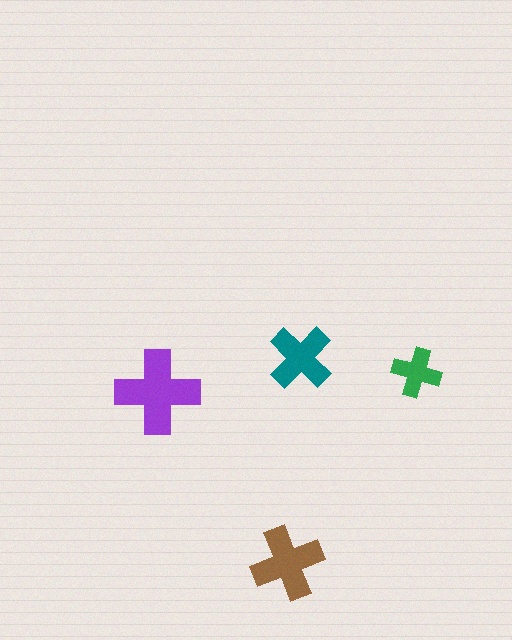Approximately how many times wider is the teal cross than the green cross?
About 1.5 times wider.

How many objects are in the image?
There are 4 objects in the image.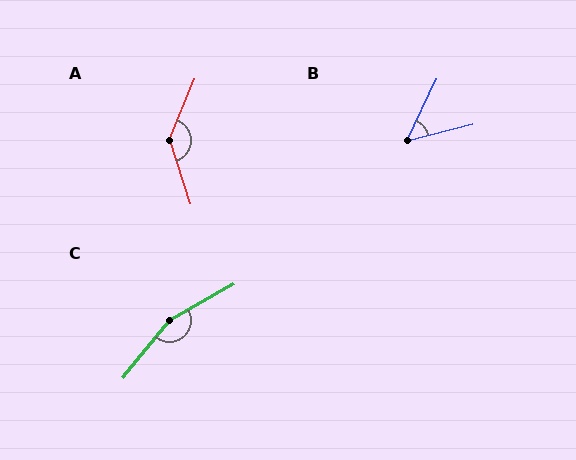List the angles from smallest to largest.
B (50°), A (139°), C (158°).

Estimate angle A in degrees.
Approximately 139 degrees.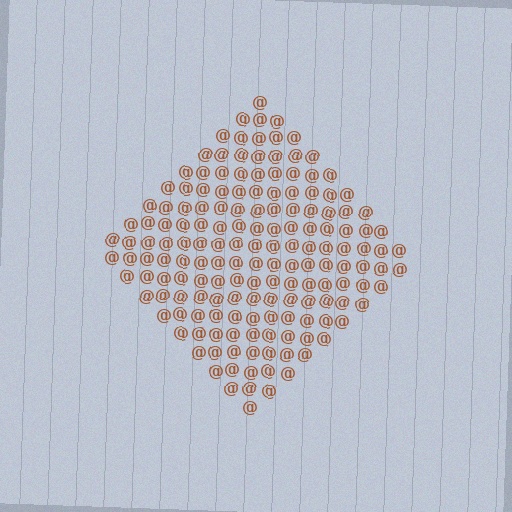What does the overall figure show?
The overall figure shows a diamond.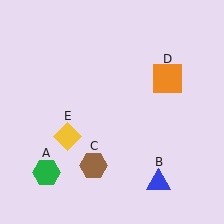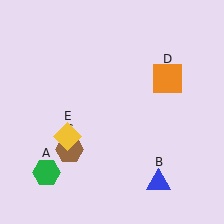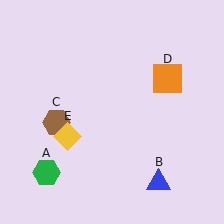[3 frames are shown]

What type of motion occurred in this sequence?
The brown hexagon (object C) rotated clockwise around the center of the scene.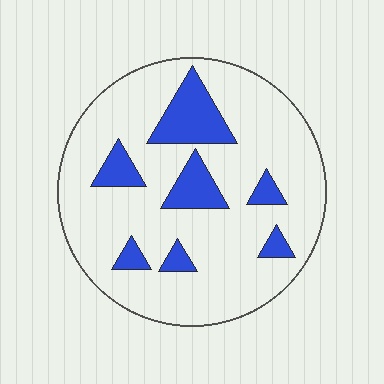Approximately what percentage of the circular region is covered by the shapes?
Approximately 20%.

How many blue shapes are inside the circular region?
7.